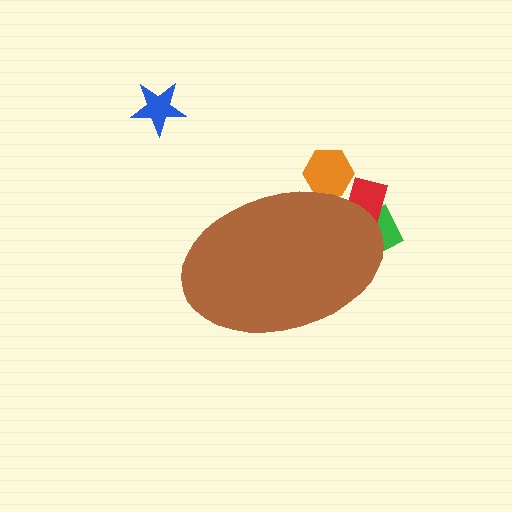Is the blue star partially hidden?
No, the blue star is fully visible.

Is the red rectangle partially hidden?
Yes, the red rectangle is partially hidden behind the brown ellipse.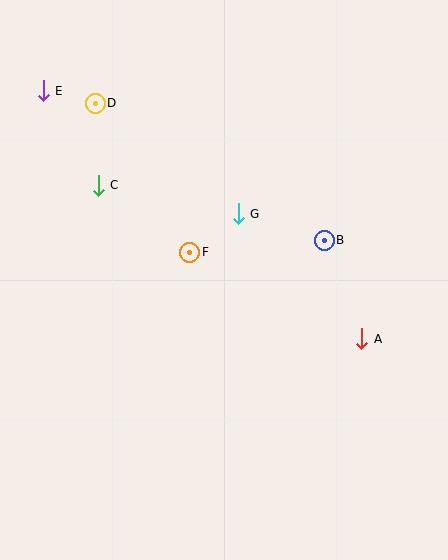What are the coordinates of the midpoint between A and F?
The midpoint between A and F is at (276, 296).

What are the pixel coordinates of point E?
Point E is at (43, 91).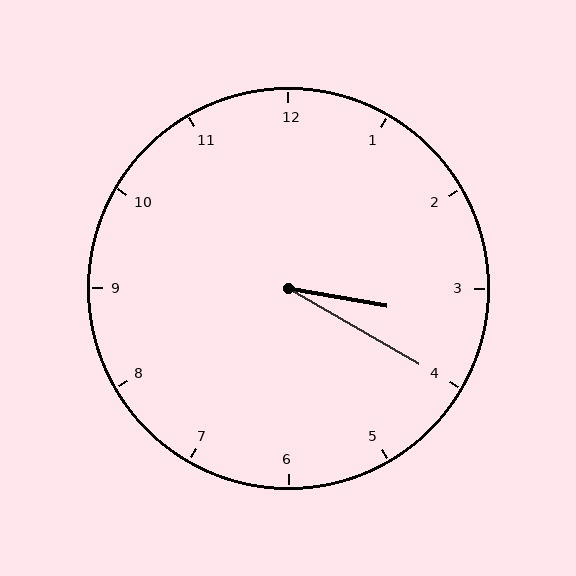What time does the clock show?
3:20.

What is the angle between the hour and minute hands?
Approximately 20 degrees.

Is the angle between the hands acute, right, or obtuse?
It is acute.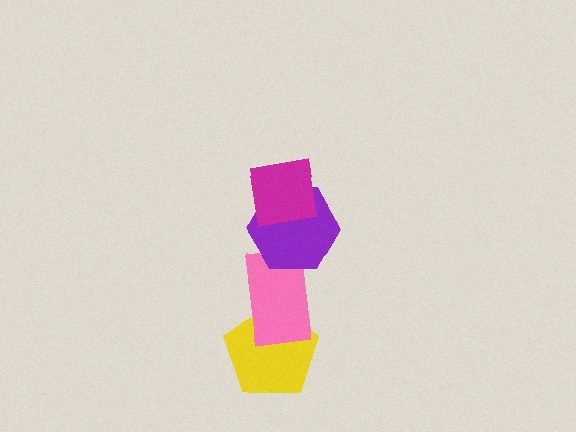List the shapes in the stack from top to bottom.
From top to bottom: the magenta square, the purple hexagon, the pink rectangle, the yellow pentagon.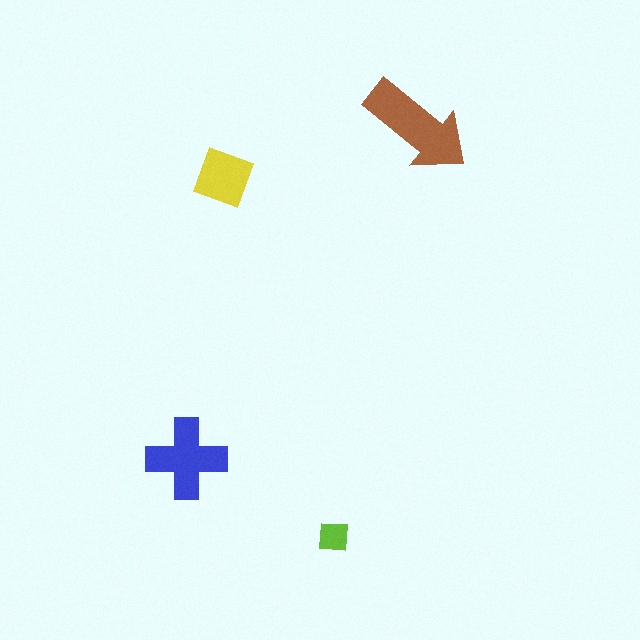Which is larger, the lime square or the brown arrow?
The brown arrow.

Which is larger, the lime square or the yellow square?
The yellow square.